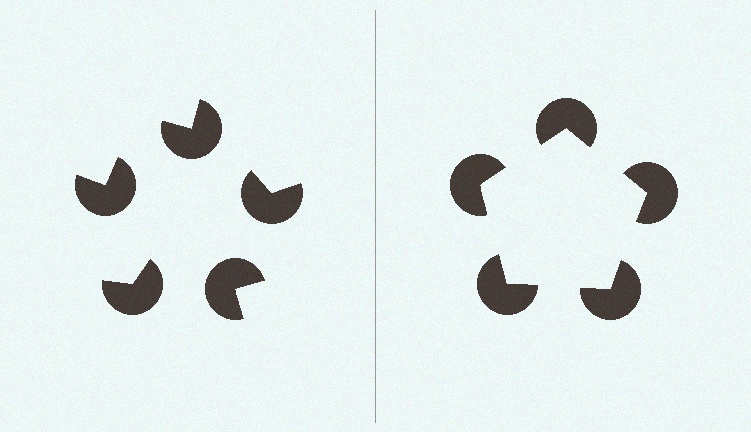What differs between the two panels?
The pac-man discs are positioned identically on both sides; only the wedge orientations differ. On the right they align to a pentagon; on the left they are misaligned.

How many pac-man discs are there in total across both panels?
10 — 5 on each side.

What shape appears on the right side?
An illusory pentagon.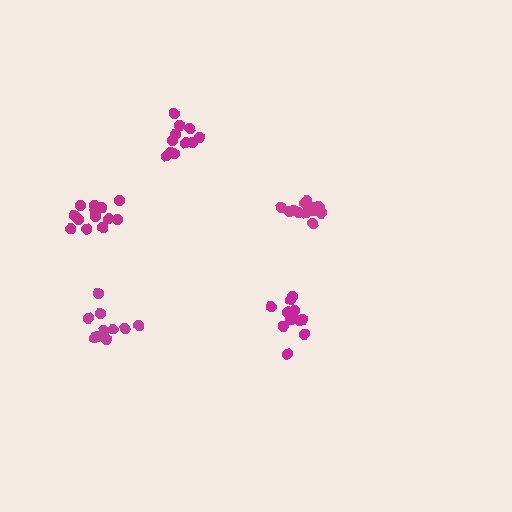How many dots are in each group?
Group 1: 10 dots, Group 2: 11 dots, Group 3: 14 dots, Group 4: 11 dots, Group 5: 14 dots (60 total).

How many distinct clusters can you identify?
There are 5 distinct clusters.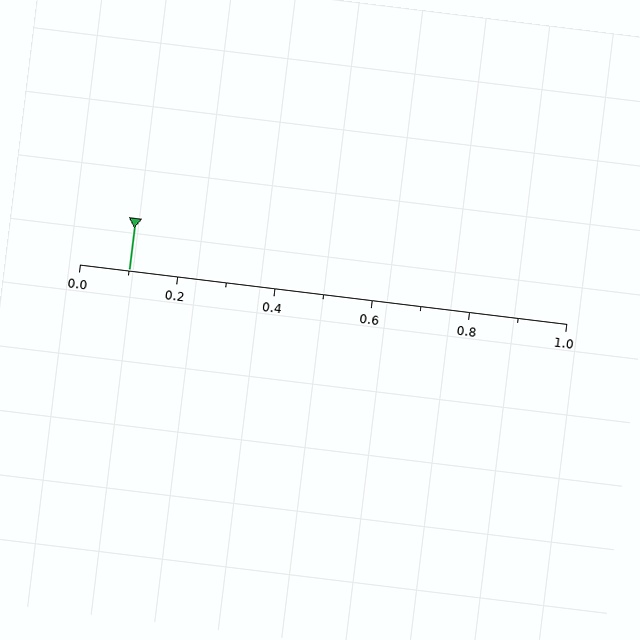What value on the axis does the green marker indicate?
The marker indicates approximately 0.1.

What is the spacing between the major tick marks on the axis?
The major ticks are spaced 0.2 apart.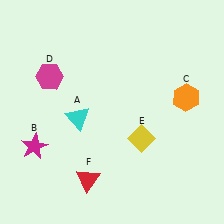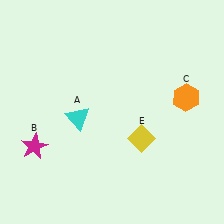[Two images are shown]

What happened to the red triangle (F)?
The red triangle (F) was removed in Image 2. It was in the bottom-left area of Image 1.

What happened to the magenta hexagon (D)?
The magenta hexagon (D) was removed in Image 2. It was in the top-left area of Image 1.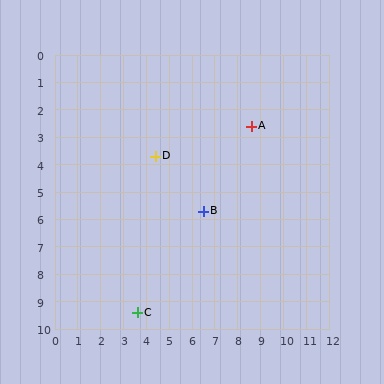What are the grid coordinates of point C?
Point C is at approximately (3.6, 9.4).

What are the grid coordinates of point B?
Point B is at approximately (6.5, 5.7).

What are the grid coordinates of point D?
Point D is at approximately (4.4, 3.7).